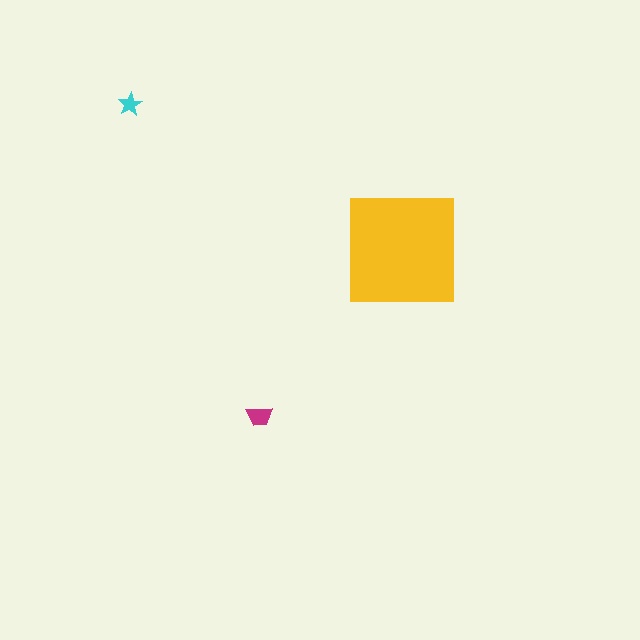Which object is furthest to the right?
The yellow square is rightmost.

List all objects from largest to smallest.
The yellow square, the magenta trapezoid, the cyan star.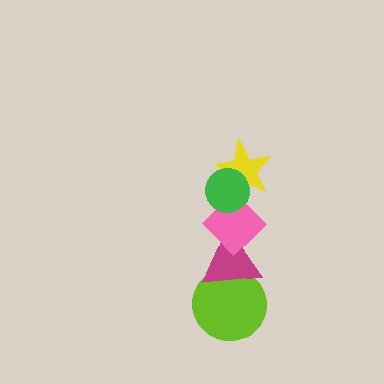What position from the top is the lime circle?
The lime circle is 5th from the top.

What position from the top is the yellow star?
The yellow star is 2nd from the top.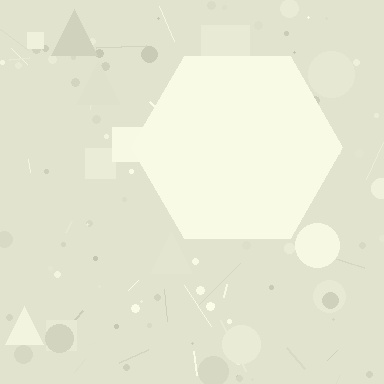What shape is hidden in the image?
A hexagon is hidden in the image.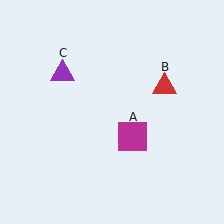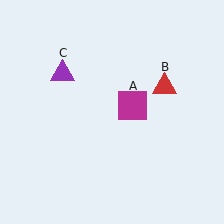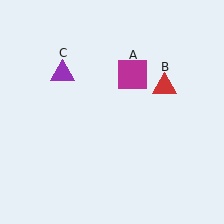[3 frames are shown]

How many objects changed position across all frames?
1 object changed position: magenta square (object A).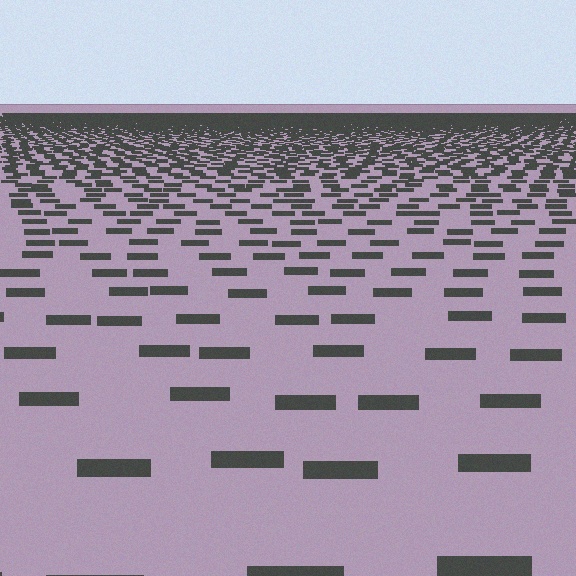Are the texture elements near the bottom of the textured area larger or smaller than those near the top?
Larger. Near the bottom, elements are closer to the viewer and appear at a bigger on-screen size.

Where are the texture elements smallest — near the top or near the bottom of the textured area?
Near the top.